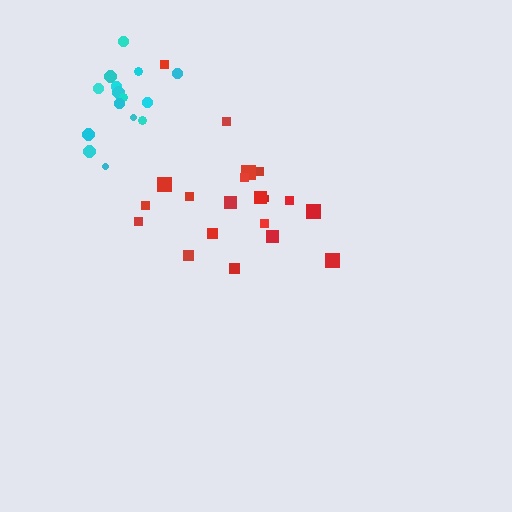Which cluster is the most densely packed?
Cyan.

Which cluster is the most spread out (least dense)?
Red.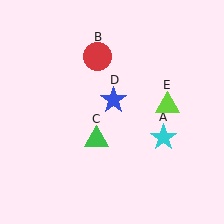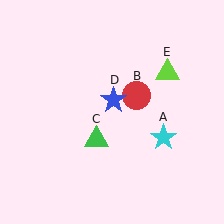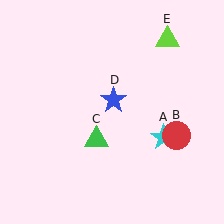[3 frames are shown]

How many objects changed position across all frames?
2 objects changed position: red circle (object B), lime triangle (object E).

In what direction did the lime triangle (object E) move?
The lime triangle (object E) moved up.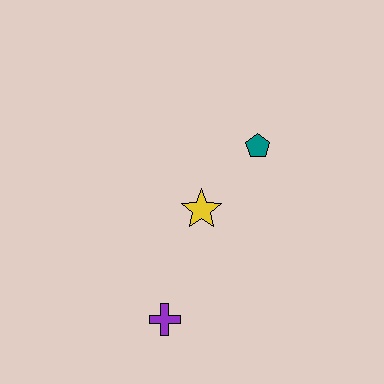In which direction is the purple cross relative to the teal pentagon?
The purple cross is below the teal pentagon.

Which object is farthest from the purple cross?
The teal pentagon is farthest from the purple cross.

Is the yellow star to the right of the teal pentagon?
No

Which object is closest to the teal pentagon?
The yellow star is closest to the teal pentagon.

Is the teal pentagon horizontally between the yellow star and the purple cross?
No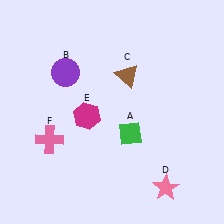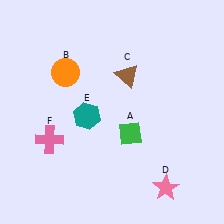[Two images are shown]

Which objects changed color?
B changed from purple to orange. E changed from magenta to teal.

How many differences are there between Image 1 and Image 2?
There are 2 differences between the two images.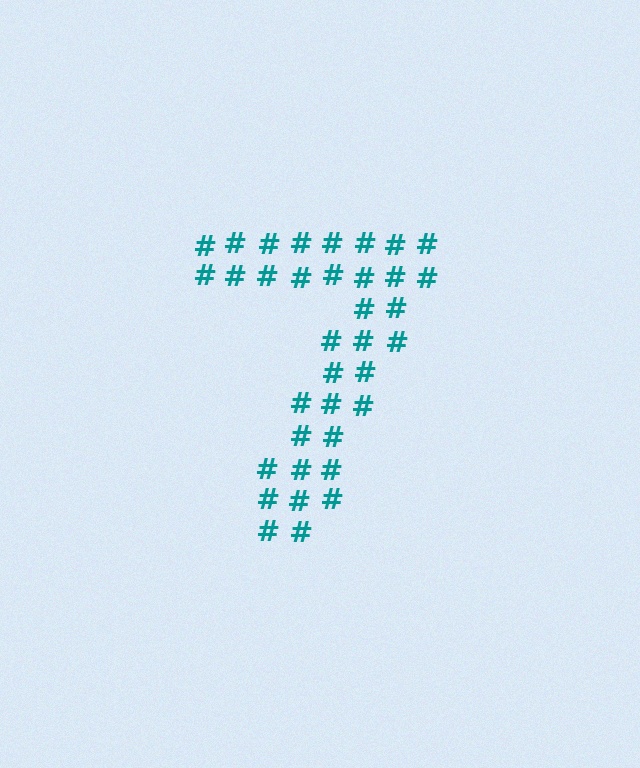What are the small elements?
The small elements are hash symbols.